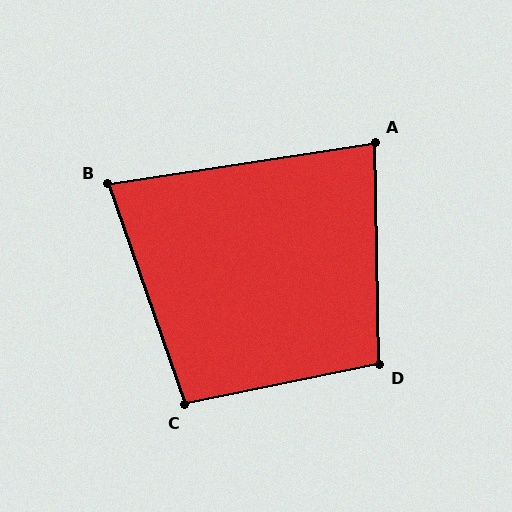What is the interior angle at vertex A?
Approximately 82 degrees (acute).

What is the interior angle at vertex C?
Approximately 98 degrees (obtuse).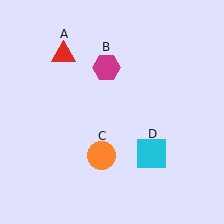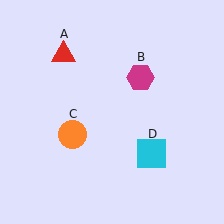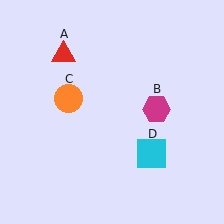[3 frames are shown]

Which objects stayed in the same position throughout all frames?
Red triangle (object A) and cyan square (object D) remained stationary.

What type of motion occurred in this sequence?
The magenta hexagon (object B), orange circle (object C) rotated clockwise around the center of the scene.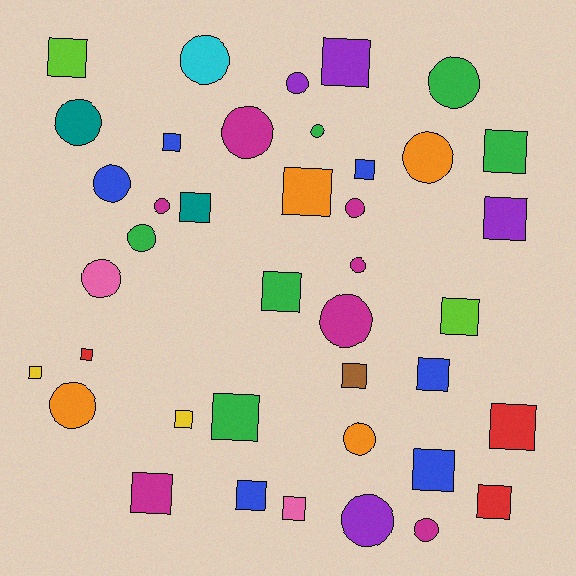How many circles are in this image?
There are 18 circles.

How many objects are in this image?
There are 40 objects.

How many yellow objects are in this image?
There are 2 yellow objects.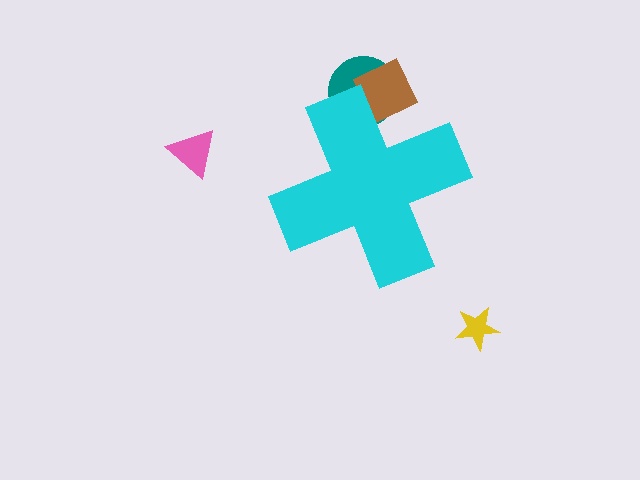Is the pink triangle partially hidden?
No, the pink triangle is fully visible.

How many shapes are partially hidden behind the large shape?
2 shapes are partially hidden.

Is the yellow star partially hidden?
No, the yellow star is fully visible.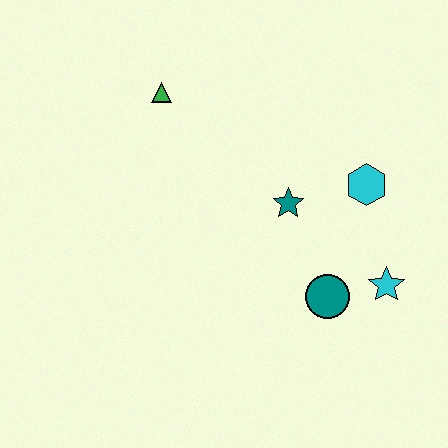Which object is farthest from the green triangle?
The cyan star is farthest from the green triangle.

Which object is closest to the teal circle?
The cyan star is closest to the teal circle.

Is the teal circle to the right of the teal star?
Yes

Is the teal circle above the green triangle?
No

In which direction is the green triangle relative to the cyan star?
The green triangle is to the left of the cyan star.